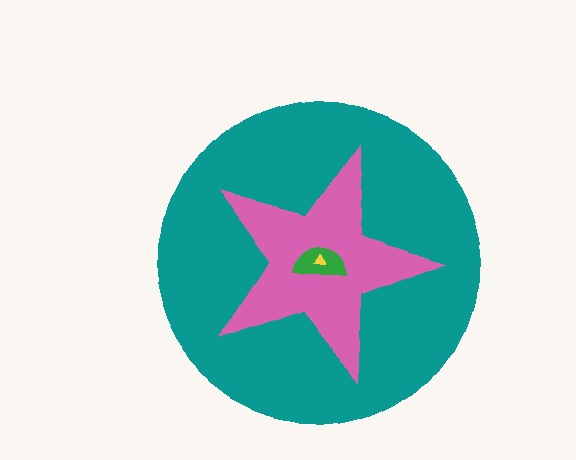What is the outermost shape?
The teal circle.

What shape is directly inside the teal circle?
The pink star.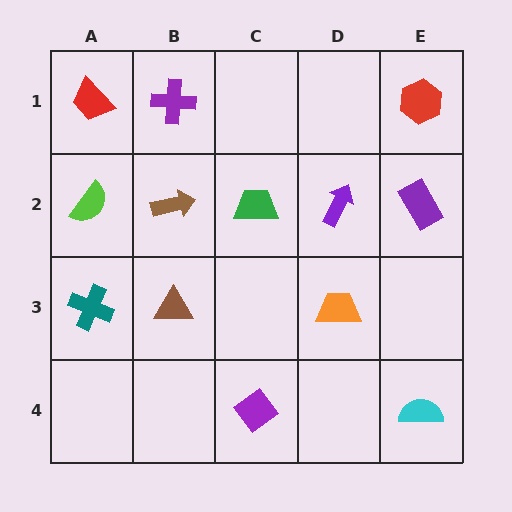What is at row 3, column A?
A teal cross.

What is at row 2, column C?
A green trapezoid.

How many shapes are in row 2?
5 shapes.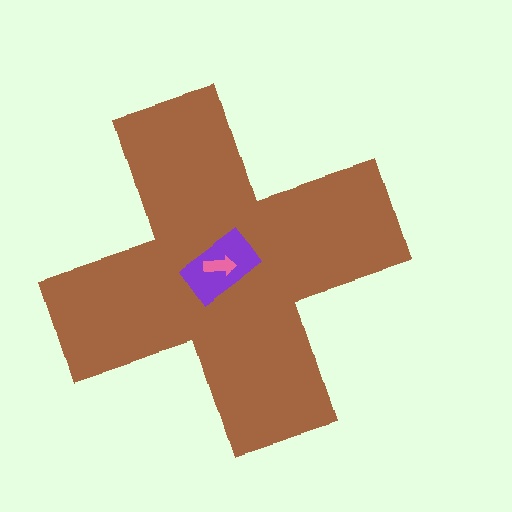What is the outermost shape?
The brown cross.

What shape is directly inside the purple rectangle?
The pink arrow.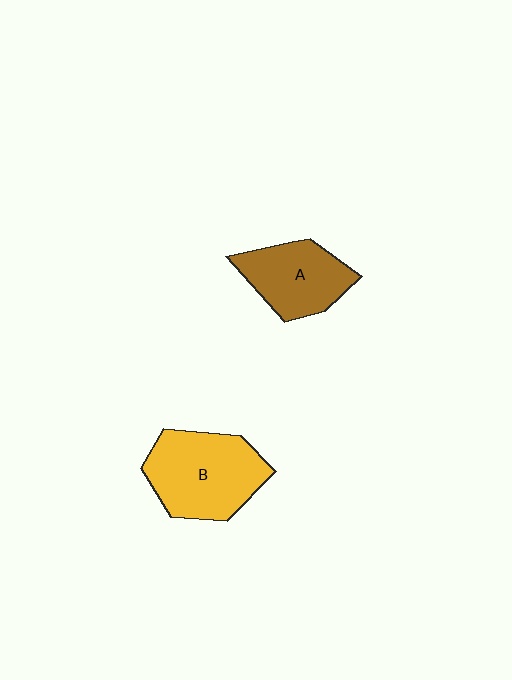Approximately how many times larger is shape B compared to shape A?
Approximately 1.4 times.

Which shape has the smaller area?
Shape A (brown).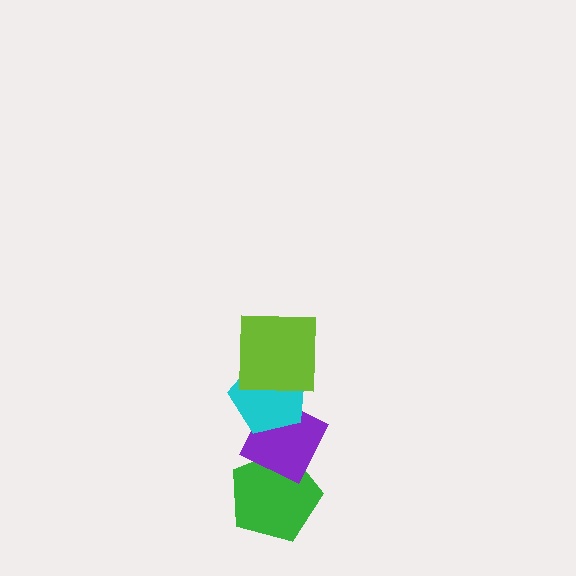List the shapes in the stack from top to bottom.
From top to bottom: the lime square, the cyan pentagon, the purple diamond, the green pentagon.